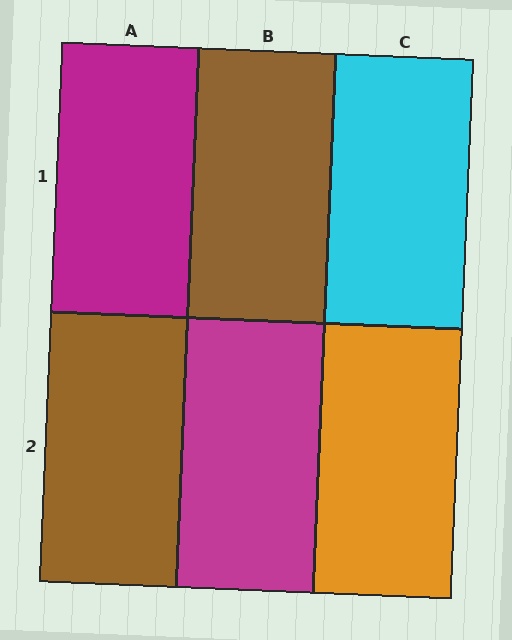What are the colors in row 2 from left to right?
Brown, magenta, orange.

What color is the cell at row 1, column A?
Magenta.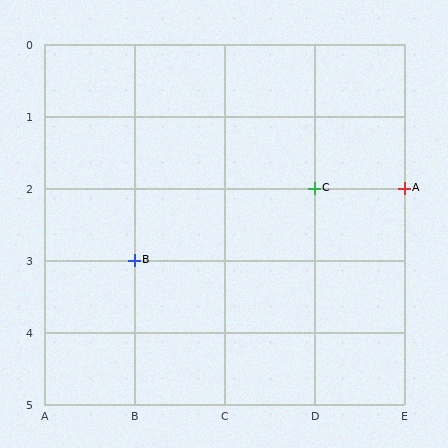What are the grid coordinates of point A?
Point A is at grid coordinates (E, 2).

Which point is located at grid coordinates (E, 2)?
Point A is at (E, 2).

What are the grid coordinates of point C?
Point C is at grid coordinates (D, 2).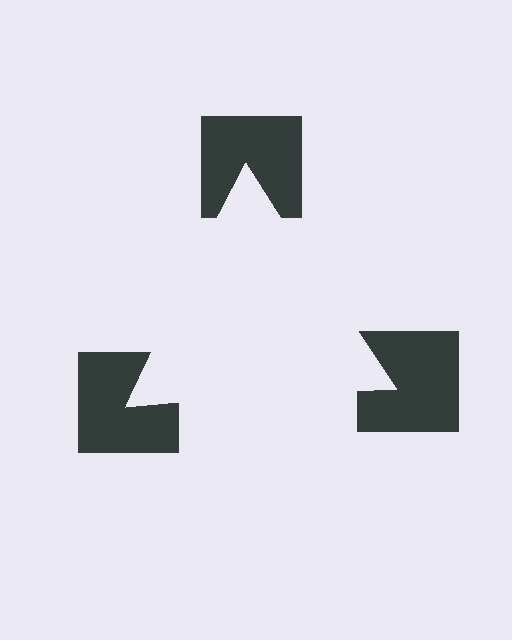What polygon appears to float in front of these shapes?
An illusory triangle — its edges are inferred from the aligned wedge cuts in the notched squares, not physically drawn.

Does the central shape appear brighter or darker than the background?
It typically appears slightly brighter than the background, even though no actual brightness change is drawn.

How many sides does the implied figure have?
3 sides.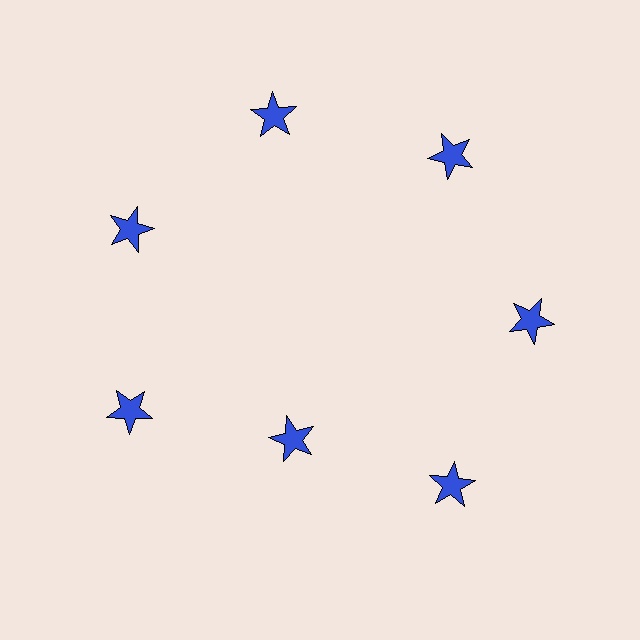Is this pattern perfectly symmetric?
No. The 7 blue stars are arranged in a ring, but one element near the 6 o'clock position is pulled inward toward the center, breaking the 7-fold rotational symmetry.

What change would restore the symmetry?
The symmetry would be restored by moving it outward, back onto the ring so that all 7 stars sit at equal angles and equal distance from the center.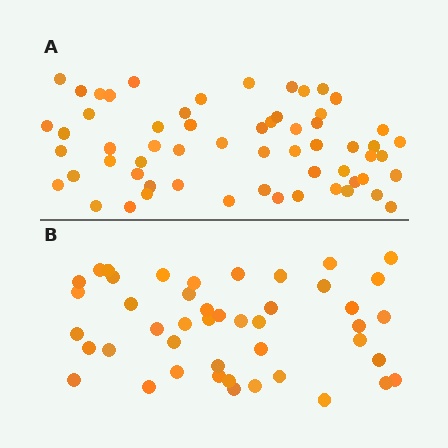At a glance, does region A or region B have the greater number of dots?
Region A (the top region) has more dots.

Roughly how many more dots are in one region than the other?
Region A has approximately 15 more dots than region B.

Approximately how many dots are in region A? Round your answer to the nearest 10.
About 60 dots.